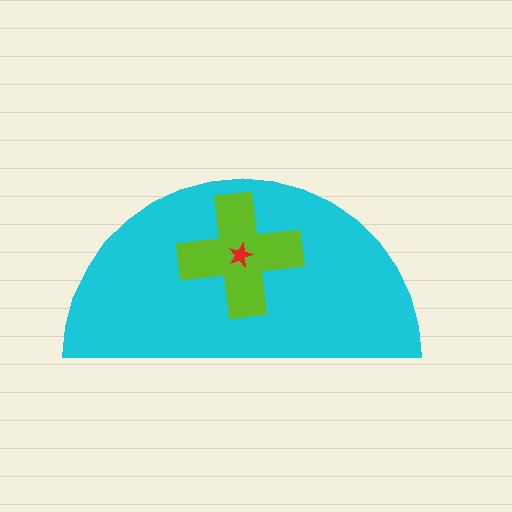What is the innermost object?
The red star.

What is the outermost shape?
The cyan semicircle.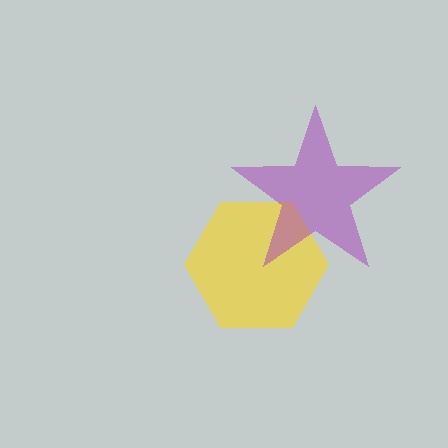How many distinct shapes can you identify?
There are 2 distinct shapes: a yellow hexagon, a purple star.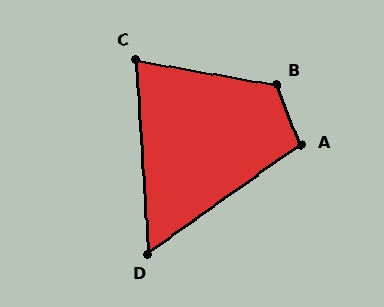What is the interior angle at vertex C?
Approximately 76 degrees (acute).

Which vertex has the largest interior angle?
B, at approximately 122 degrees.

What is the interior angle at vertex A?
Approximately 104 degrees (obtuse).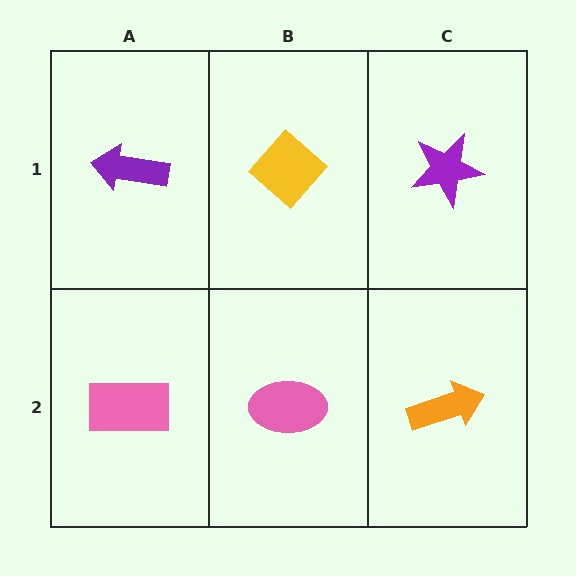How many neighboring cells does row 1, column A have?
2.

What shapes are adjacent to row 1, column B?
A pink ellipse (row 2, column B), a purple arrow (row 1, column A), a purple star (row 1, column C).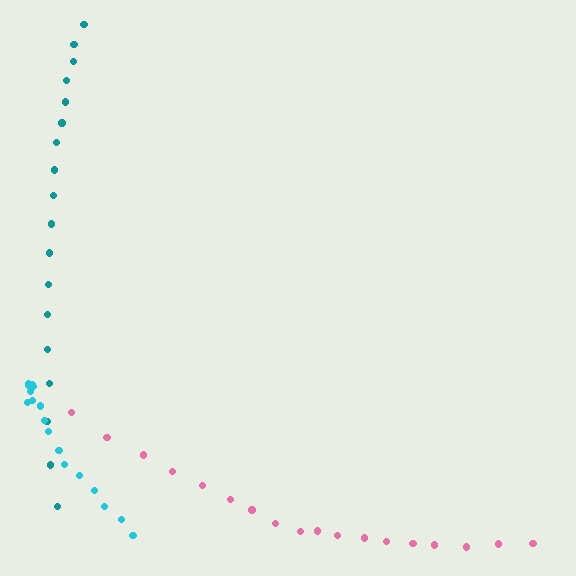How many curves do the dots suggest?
There are 3 distinct paths.